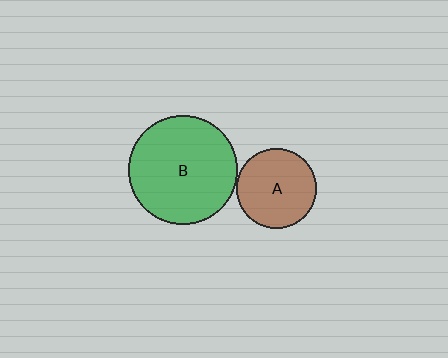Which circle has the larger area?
Circle B (green).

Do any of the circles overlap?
No, none of the circles overlap.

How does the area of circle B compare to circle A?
Approximately 1.9 times.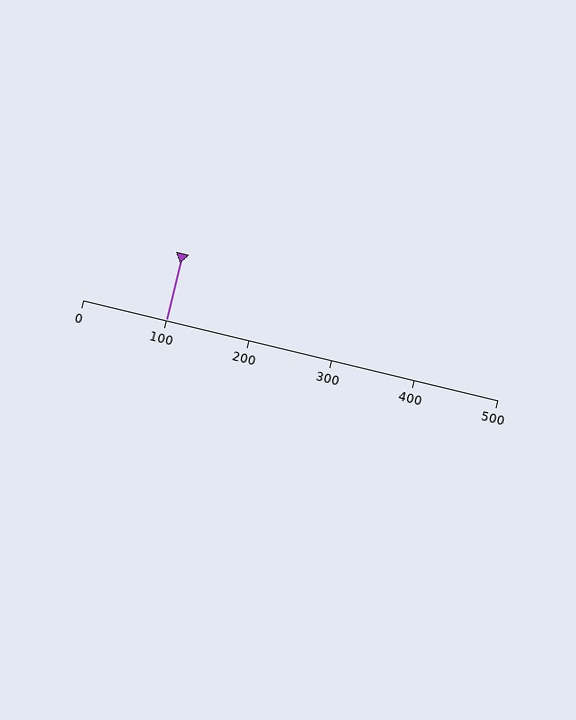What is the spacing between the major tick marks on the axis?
The major ticks are spaced 100 apart.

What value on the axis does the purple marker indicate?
The marker indicates approximately 100.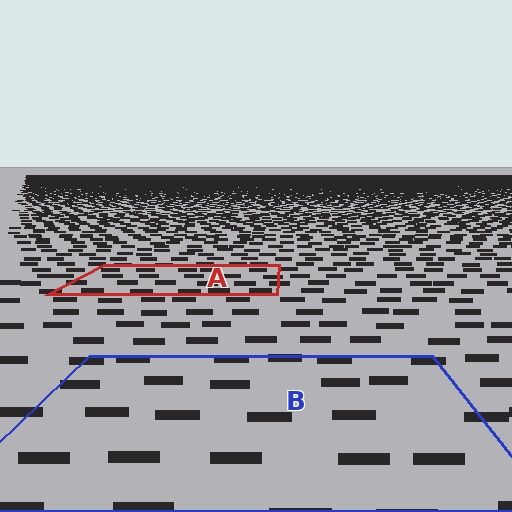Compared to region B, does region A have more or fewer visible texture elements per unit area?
Region A has more texture elements per unit area — they are packed more densely because it is farther away.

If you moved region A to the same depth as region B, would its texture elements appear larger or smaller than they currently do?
They would appear larger. At a closer depth, the same texture elements are projected at a bigger on-screen size.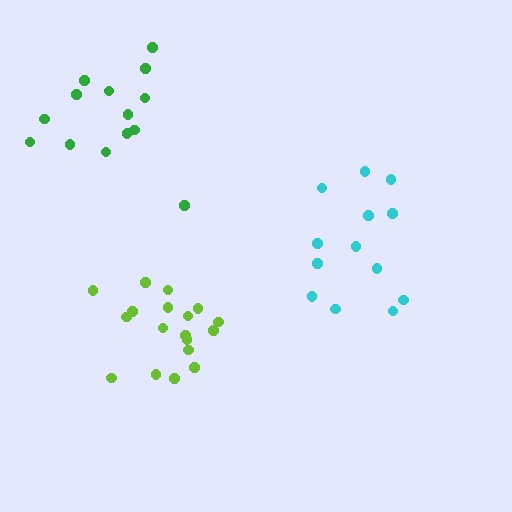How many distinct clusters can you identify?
There are 3 distinct clusters.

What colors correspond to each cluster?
The clusters are colored: lime, cyan, green.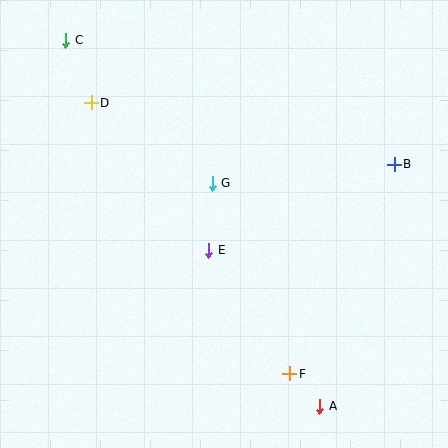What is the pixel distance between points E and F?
The distance between E and F is 148 pixels.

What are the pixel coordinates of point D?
Point D is at (91, 103).